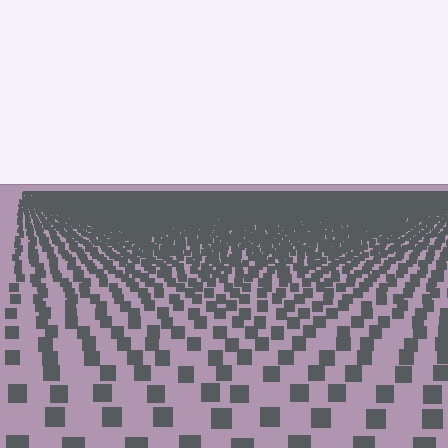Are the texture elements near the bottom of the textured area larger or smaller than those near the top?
Larger. Near the bottom, elements are closer to the viewer and appear at a bigger on-screen size.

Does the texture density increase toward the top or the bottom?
Density increases toward the top.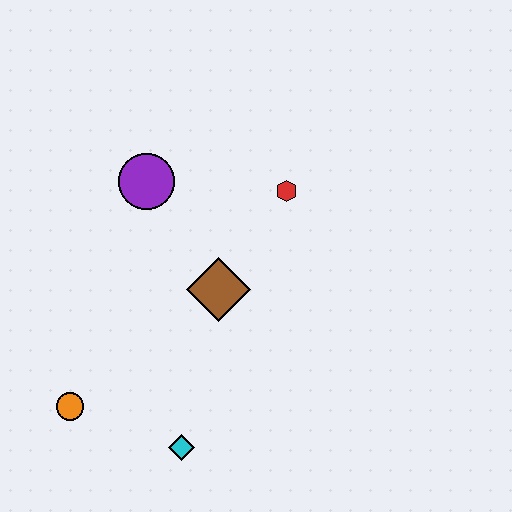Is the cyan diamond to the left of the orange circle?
No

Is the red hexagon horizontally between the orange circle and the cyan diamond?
No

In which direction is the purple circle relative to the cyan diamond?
The purple circle is above the cyan diamond.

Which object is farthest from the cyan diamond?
The red hexagon is farthest from the cyan diamond.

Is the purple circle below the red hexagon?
No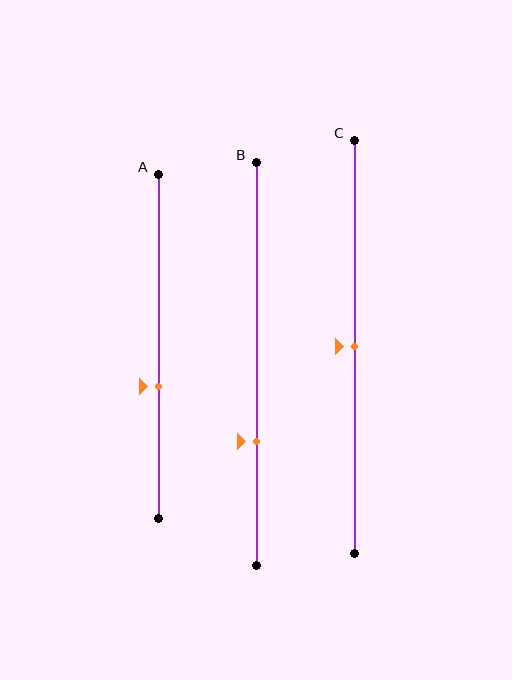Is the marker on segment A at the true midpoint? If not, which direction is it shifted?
No, the marker on segment A is shifted downward by about 12% of the segment length.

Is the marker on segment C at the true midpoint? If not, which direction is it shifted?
Yes, the marker on segment C is at the true midpoint.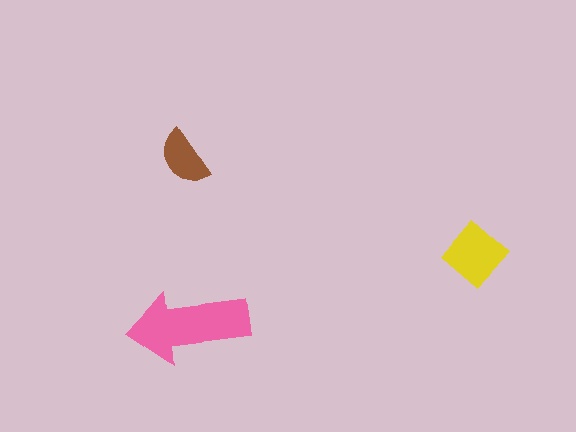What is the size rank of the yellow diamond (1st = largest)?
2nd.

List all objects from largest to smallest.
The pink arrow, the yellow diamond, the brown semicircle.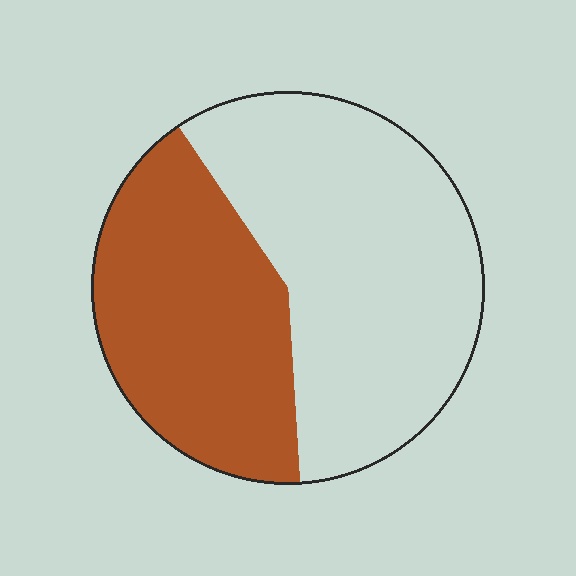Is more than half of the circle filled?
No.